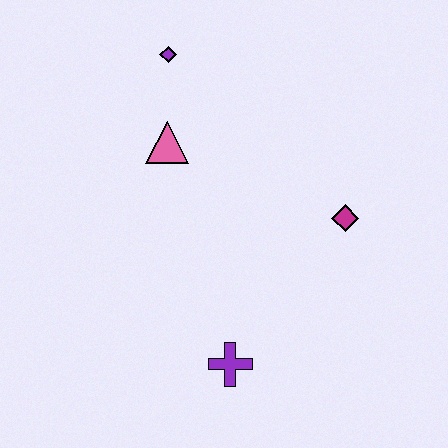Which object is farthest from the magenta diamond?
The purple diamond is farthest from the magenta diamond.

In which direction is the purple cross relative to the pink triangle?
The purple cross is below the pink triangle.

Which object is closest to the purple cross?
The magenta diamond is closest to the purple cross.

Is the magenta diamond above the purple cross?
Yes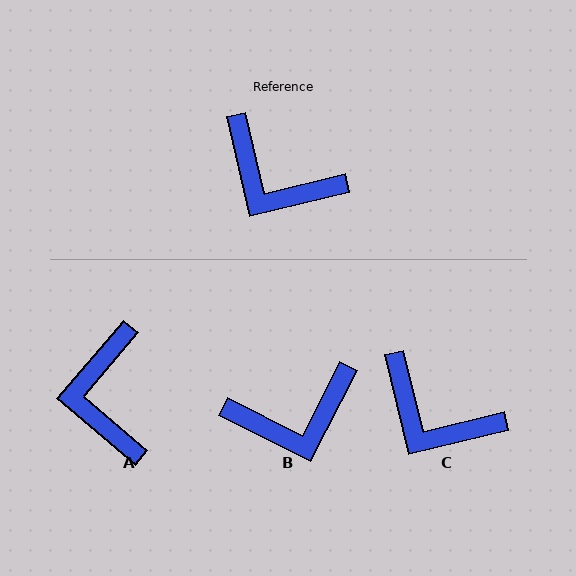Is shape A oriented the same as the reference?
No, it is off by about 54 degrees.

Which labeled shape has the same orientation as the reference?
C.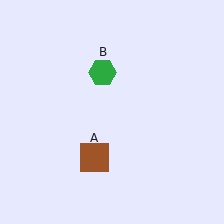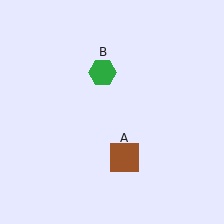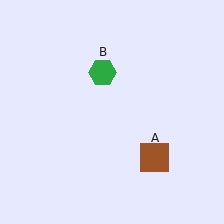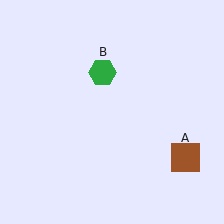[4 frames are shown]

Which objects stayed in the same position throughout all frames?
Green hexagon (object B) remained stationary.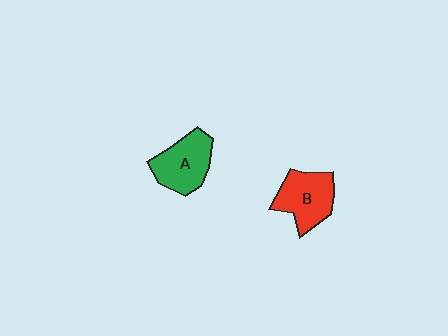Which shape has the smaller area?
Shape A (green).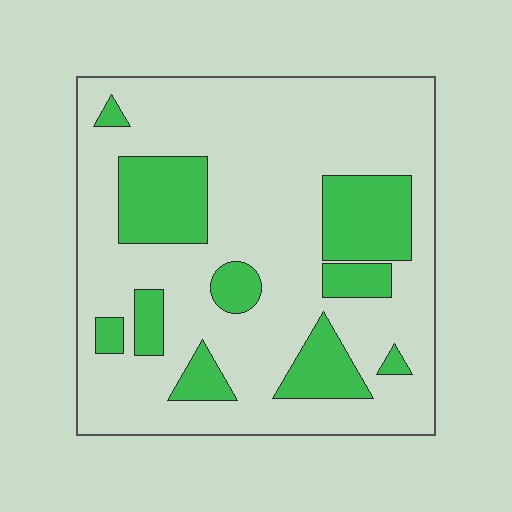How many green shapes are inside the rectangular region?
10.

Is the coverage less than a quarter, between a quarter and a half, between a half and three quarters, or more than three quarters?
Less than a quarter.